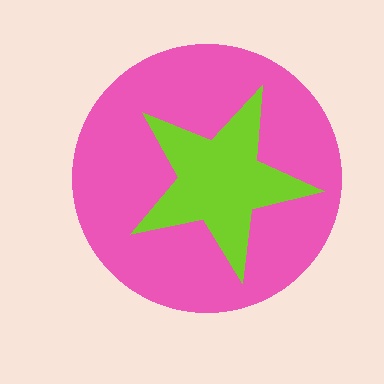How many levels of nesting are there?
2.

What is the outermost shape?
The pink circle.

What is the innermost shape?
The lime star.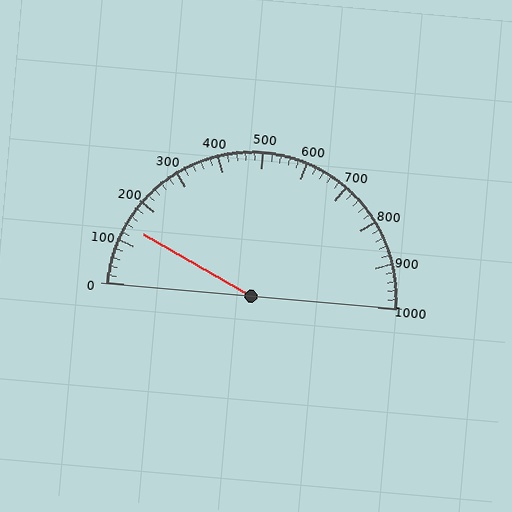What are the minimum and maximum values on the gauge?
The gauge ranges from 0 to 1000.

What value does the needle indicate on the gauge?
The needle indicates approximately 140.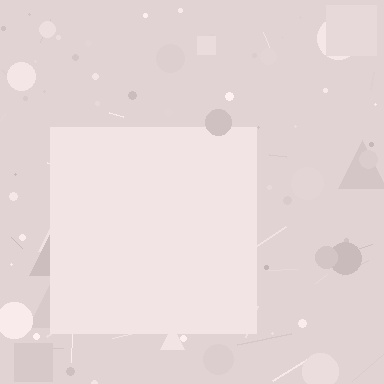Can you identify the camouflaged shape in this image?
The camouflaged shape is a square.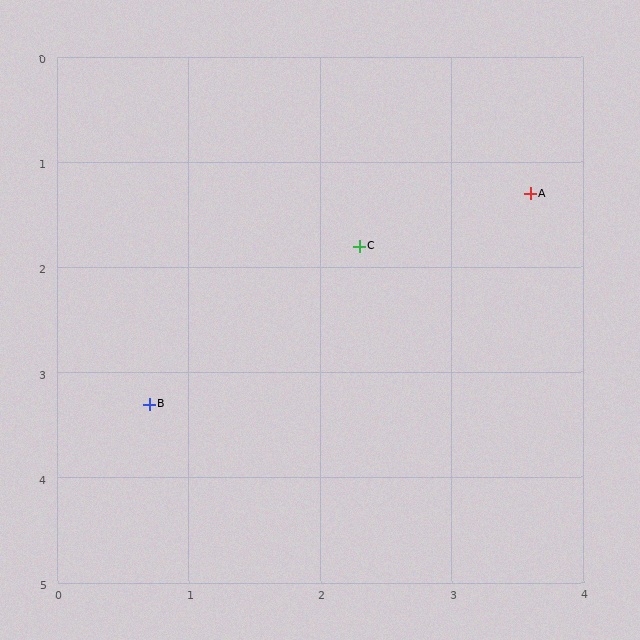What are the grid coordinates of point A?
Point A is at approximately (3.6, 1.3).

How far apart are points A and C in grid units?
Points A and C are about 1.4 grid units apart.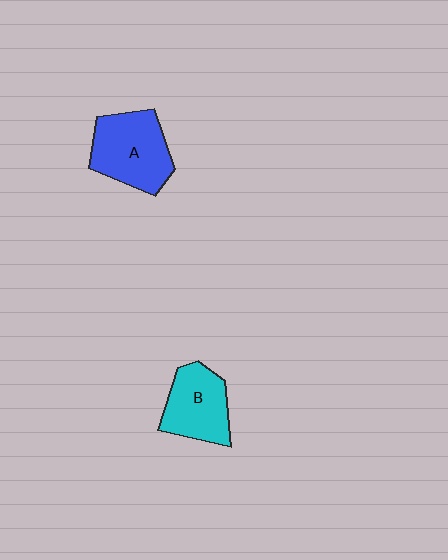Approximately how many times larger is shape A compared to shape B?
Approximately 1.2 times.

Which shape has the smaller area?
Shape B (cyan).